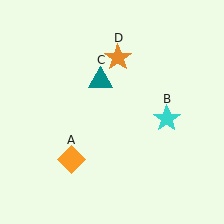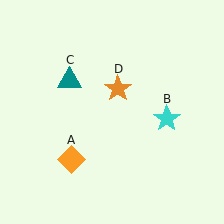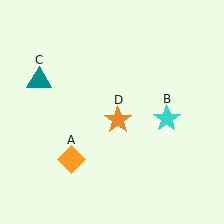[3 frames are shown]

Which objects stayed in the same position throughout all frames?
Orange diamond (object A) and cyan star (object B) remained stationary.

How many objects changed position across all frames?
2 objects changed position: teal triangle (object C), orange star (object D).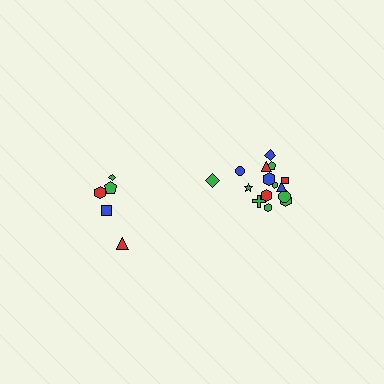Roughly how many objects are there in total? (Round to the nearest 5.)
Roughly 20 objects in total.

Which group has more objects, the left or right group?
The right group.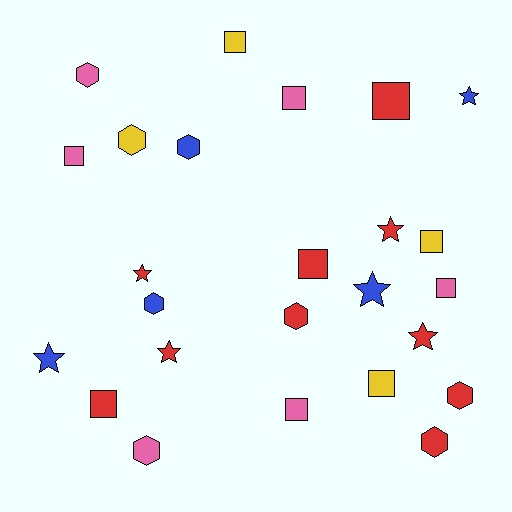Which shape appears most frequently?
Square, with 10 objects.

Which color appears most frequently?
Red, with 10 objects.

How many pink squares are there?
There are 4 pink squares.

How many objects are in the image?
There are 25 objects.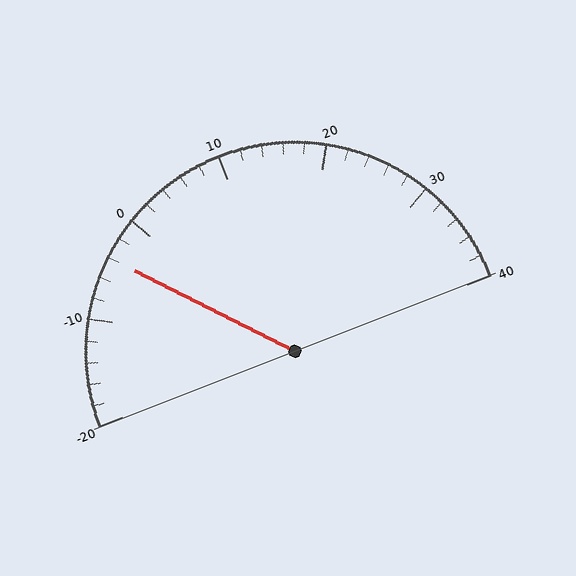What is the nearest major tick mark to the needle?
The nearest major tick mark is 0.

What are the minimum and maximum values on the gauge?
The gauge ranges from -20 to 40.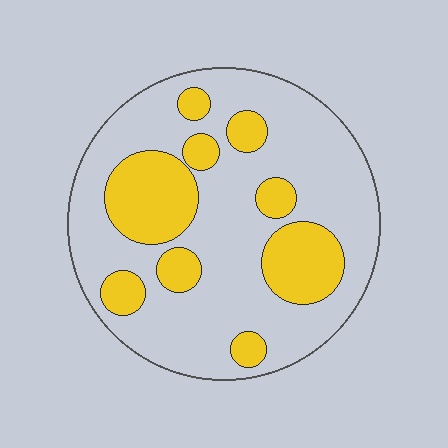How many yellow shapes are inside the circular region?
9.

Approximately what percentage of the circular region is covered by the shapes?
Approximately 30%.